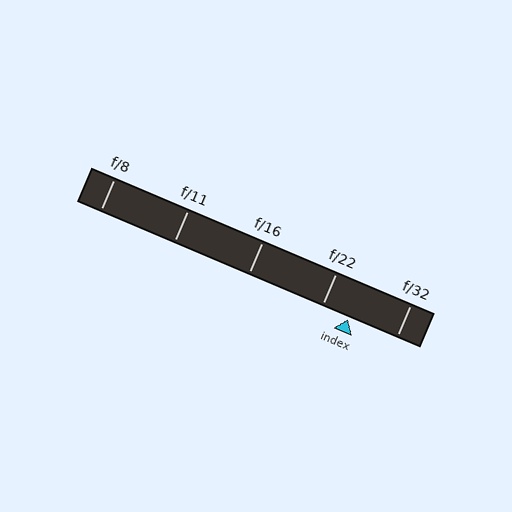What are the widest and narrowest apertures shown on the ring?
The widest aperture shown is f/8 and the narrowest is f/32.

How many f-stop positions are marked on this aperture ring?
There are 5 f-stop positions marked.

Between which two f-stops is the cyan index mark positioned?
The index mark is between f/22 and f/32.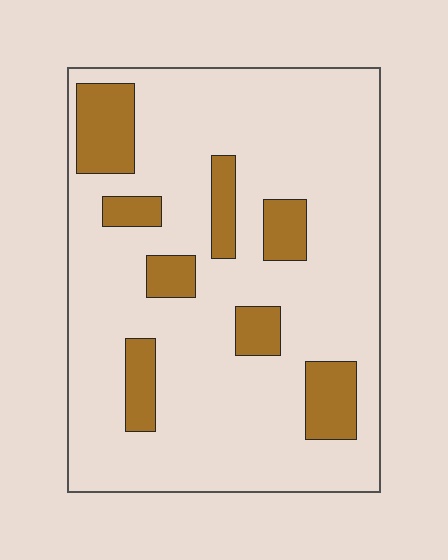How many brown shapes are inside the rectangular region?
8.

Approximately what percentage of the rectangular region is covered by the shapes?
Approximately 20%.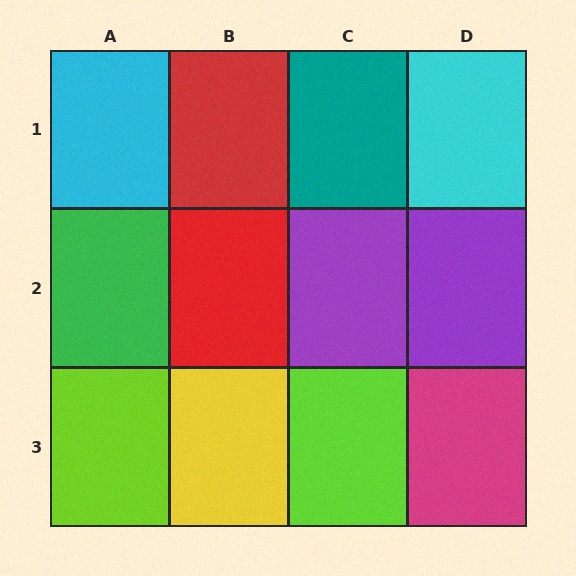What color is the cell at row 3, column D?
Magenta.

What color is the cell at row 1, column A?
Cyan.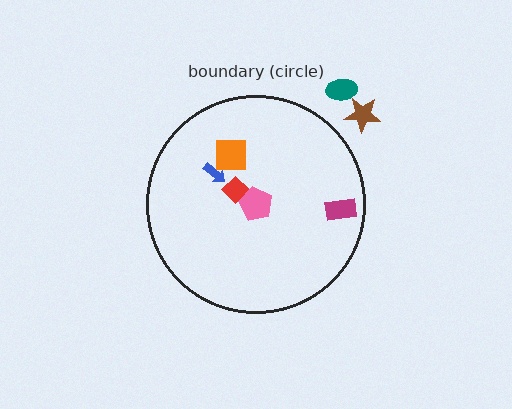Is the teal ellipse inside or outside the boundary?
Outside.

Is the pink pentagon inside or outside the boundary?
Inside.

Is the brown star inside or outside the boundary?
Outside.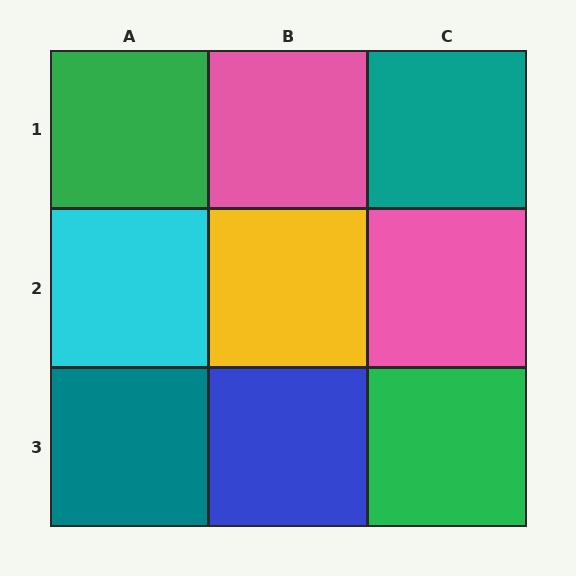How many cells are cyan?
1 cell is cyan.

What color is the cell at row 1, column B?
Pink.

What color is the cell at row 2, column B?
Yellow.